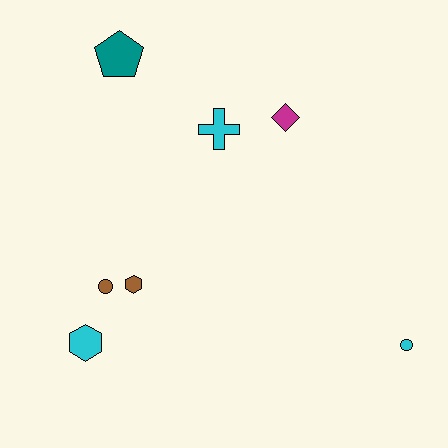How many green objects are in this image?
There are no green objects.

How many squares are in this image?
There are no squares.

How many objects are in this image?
There are 7 objects.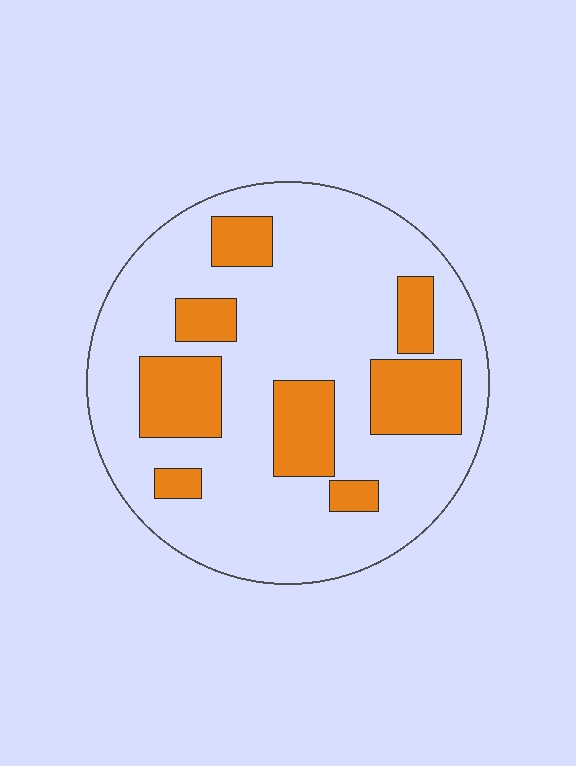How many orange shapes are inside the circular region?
8.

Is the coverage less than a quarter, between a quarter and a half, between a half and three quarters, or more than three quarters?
Less than a quarter.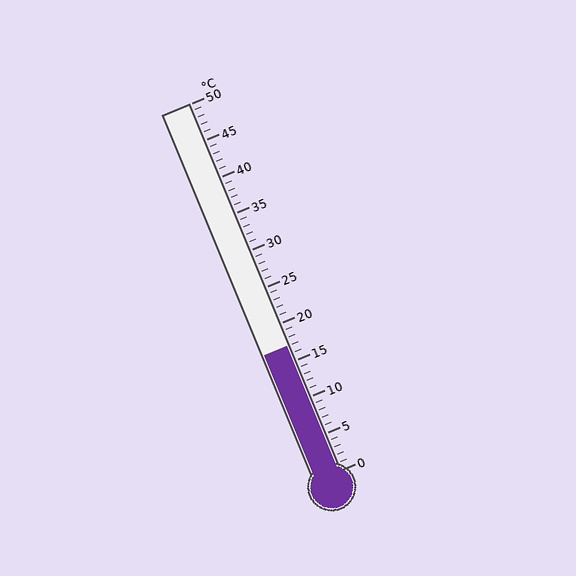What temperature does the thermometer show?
The thermometer shows approximately 17°C.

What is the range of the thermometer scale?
The thermometer scale ranges from 0°C to 50°C.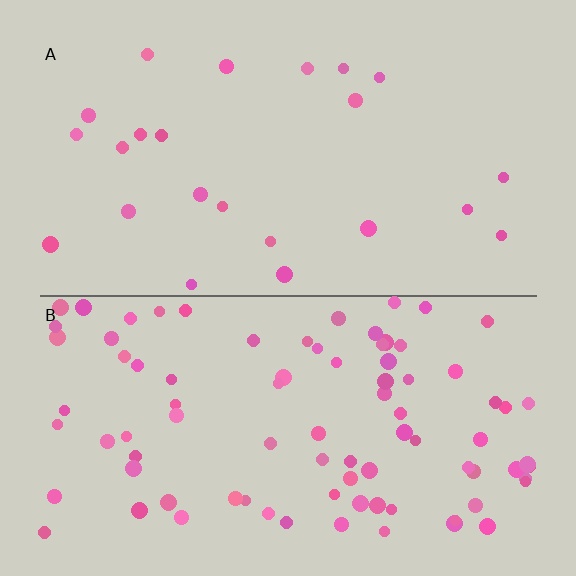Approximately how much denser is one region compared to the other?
Approximately 3.7× — region B over region A.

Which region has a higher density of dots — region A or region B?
B (the bottom).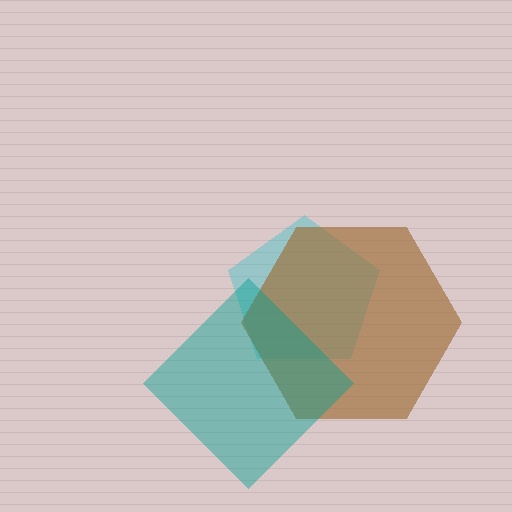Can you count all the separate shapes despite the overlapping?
Yes, there are 3 separate shapes.